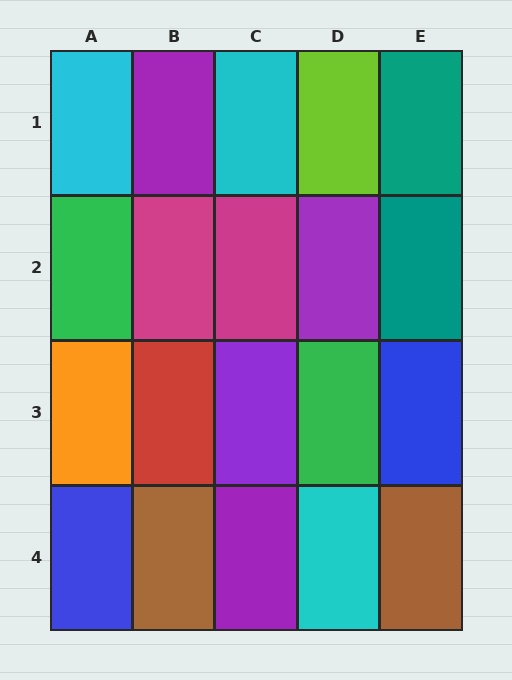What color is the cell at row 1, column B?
Purple.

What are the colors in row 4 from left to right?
Blue, brown, purple, cyan, brown.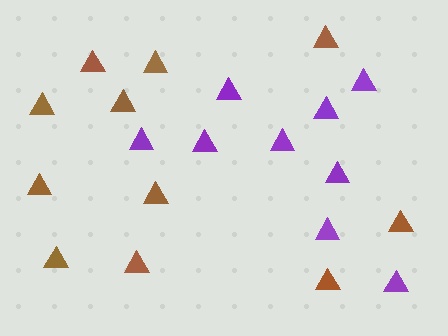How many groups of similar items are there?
There are 2 groups: one group of purple triangles (9) and one group of brown triangles (11).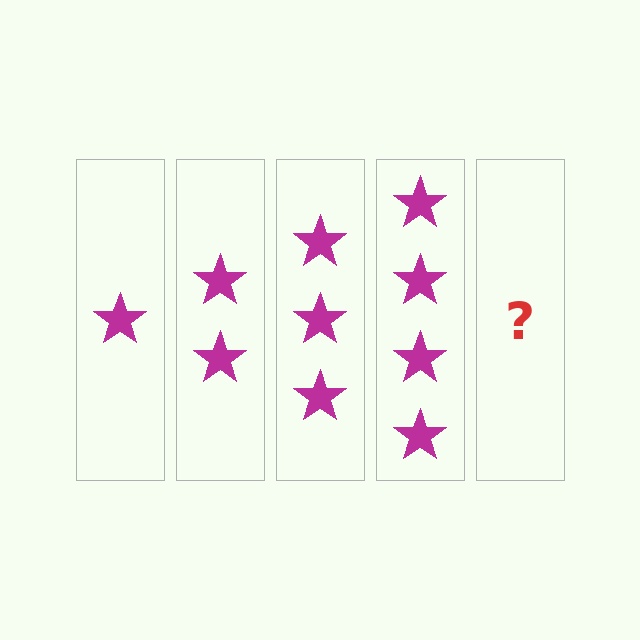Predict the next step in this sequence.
The next step is 5 stars.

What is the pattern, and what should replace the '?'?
The pattern is that each step adds one more star. The '?' should be 5 stars.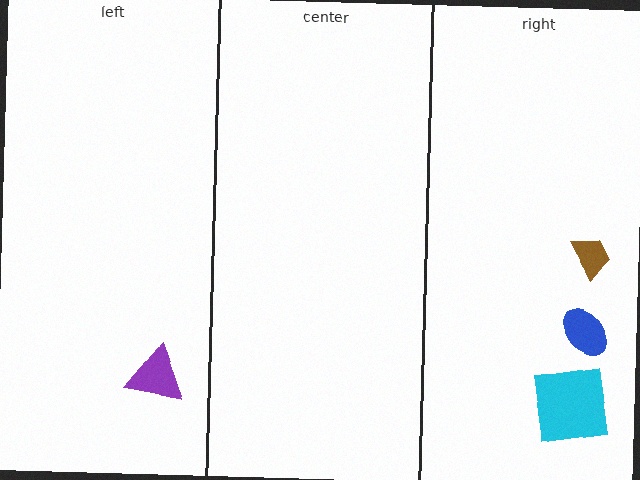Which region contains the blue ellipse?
The right region.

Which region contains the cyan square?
The right region.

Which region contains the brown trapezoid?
The right region.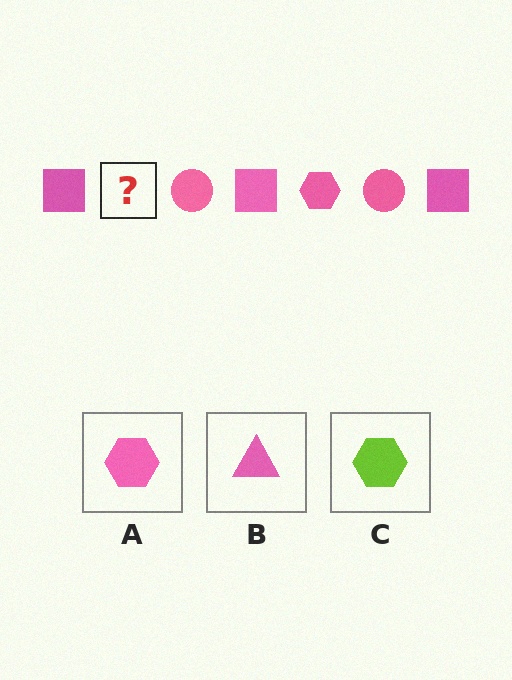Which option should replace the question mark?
Option A.